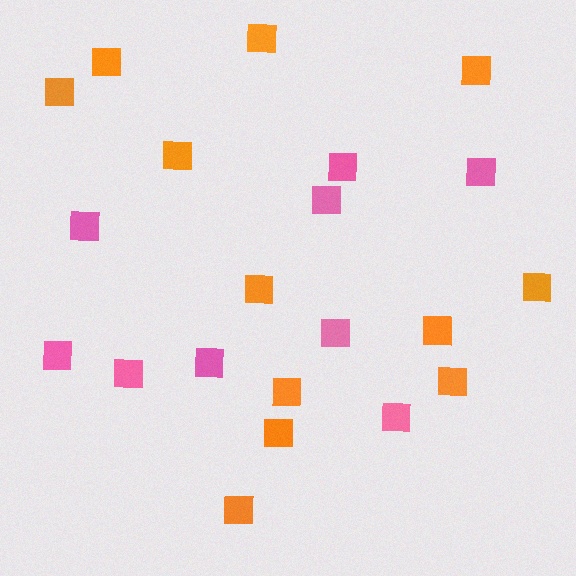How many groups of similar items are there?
There are 2 groups: one group of pink squares (9) and one group of orange squares (12).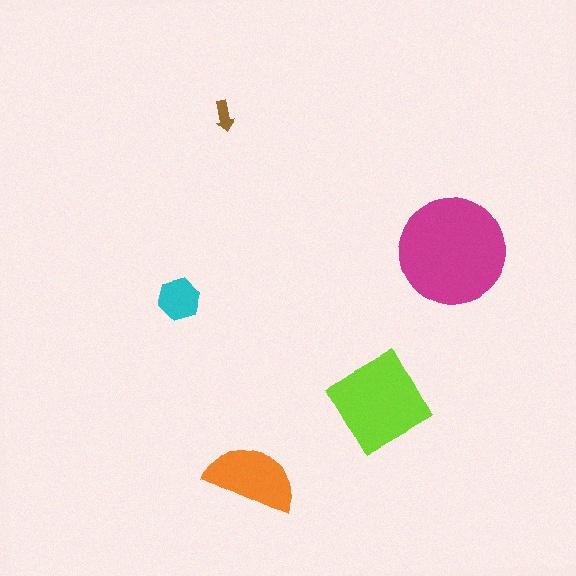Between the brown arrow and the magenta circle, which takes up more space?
The magenta circle.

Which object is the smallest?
The brown arrow.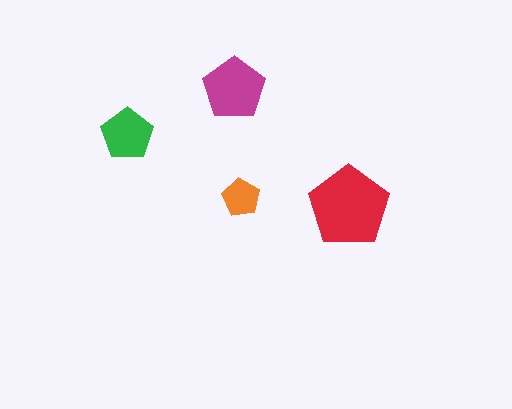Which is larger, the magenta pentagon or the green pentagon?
The magenta one.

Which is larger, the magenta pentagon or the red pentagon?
The red one.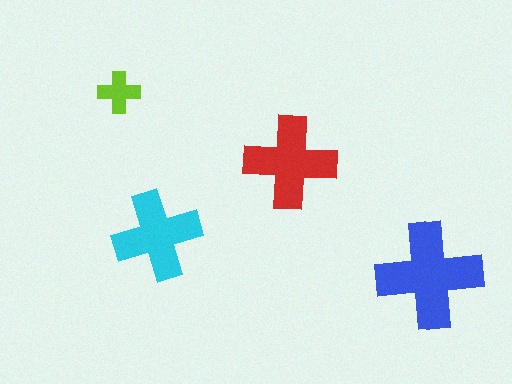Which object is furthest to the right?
The blue cross is rightmost.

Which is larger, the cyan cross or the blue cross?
The blue one.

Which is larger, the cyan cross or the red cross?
The red one.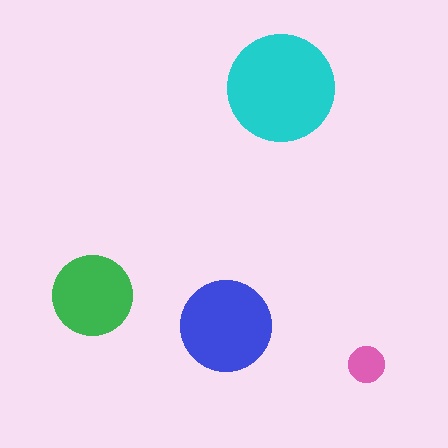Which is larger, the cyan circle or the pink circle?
The cyan one.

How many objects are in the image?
There are 4 objects in the image.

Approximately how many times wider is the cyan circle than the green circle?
About 1.5 times wider.